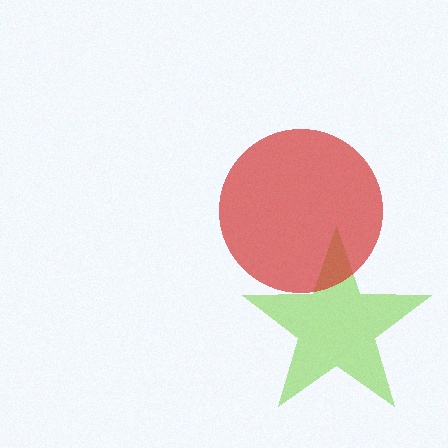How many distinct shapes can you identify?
There are 2 distinct shapes: a lime star, a red circle.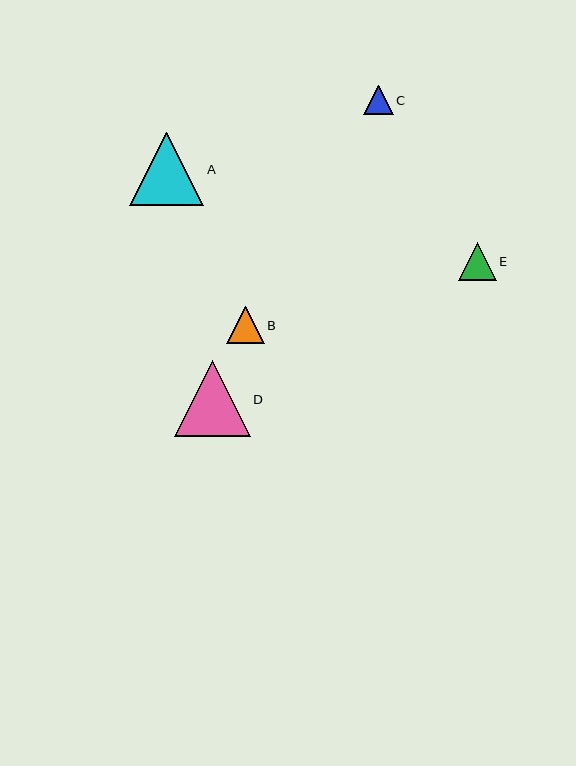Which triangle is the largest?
Triangle D is the largest with a size of approximately 76 pixels.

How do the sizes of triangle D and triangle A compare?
Triangle D and triangle A are approximately the same size.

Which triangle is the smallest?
Triangle C is the smallest with a size of approximately 29 pixels.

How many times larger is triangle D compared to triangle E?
Triangle D is approximately 2.0 times the size of triangle E.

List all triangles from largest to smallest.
From largest to smallest: D, A, E, B, C.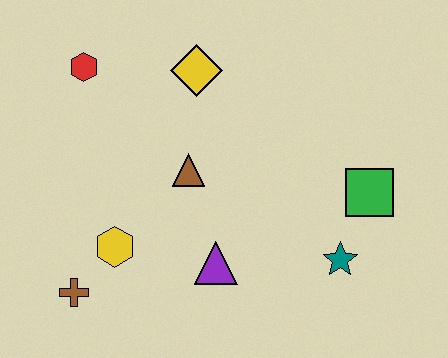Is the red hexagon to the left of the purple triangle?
Yes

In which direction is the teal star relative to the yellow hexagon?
The teal star is to the right of the yellow hexagon.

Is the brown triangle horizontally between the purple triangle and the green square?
No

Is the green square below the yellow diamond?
Yes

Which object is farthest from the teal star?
The red hexagon is farthest from the teal star.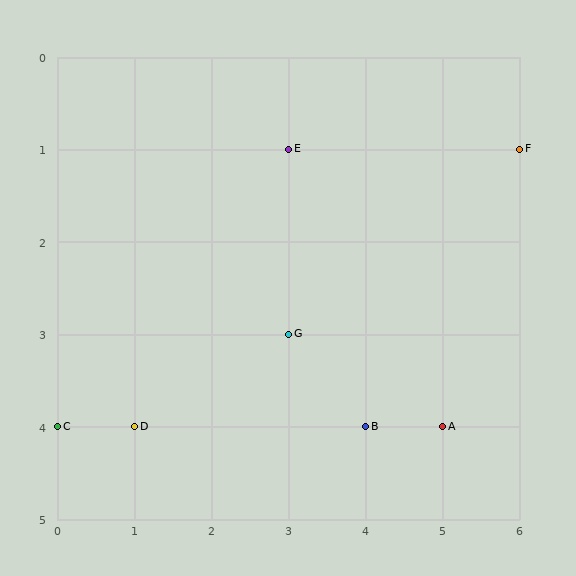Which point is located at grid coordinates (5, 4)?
Point A is at (5, 4).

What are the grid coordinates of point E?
Point E is at grid coordinates (3, 1).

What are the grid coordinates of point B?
Point B is at grid coordinates (4, 4).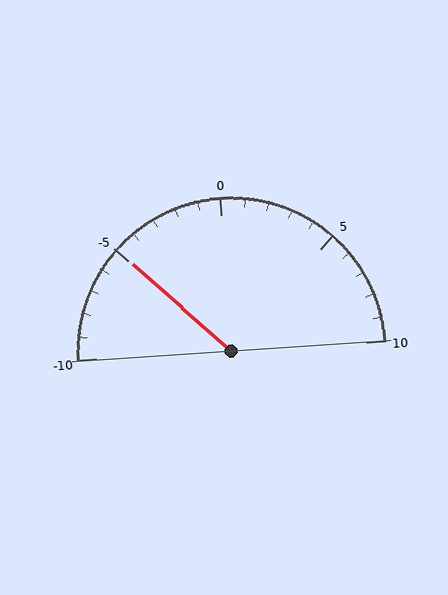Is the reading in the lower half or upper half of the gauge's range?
The reading is in the lower half of the range (-10 to 10).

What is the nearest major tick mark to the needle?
The nearest major tick mark is -5.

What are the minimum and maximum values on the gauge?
The gauge ranges from -10 to 10.